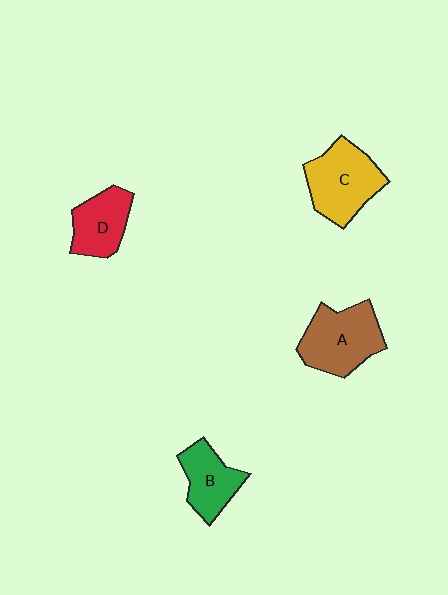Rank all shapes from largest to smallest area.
From largest to smallest: C (yellow), A (brown), D (red), B (green).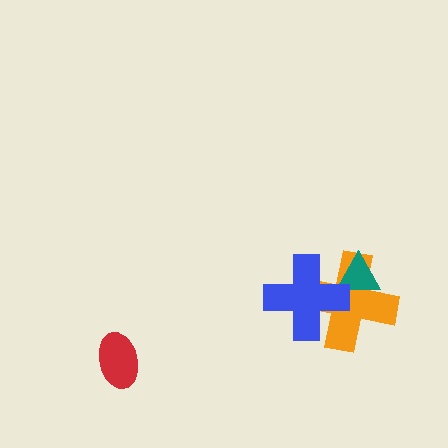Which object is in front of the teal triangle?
The blue cross is in front of the teal triangle.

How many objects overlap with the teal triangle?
2 objects overlap with the teal triangle.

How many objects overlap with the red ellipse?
0 objects overlap with the red ellipse.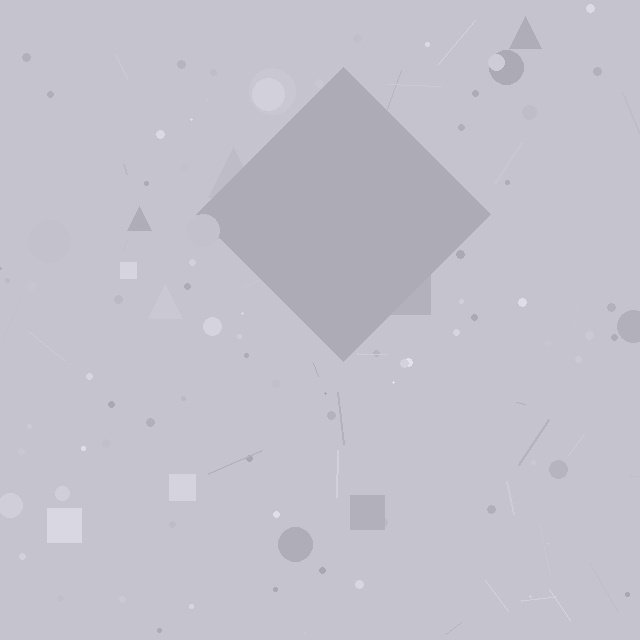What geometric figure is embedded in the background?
A diamond is embedded in the background.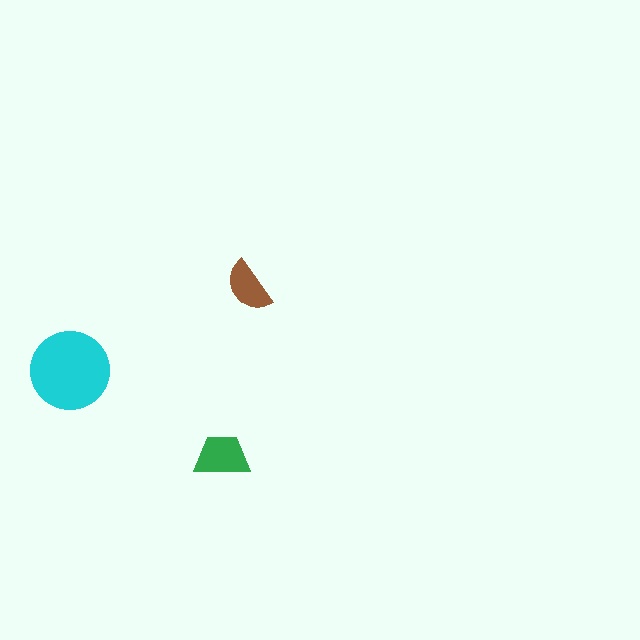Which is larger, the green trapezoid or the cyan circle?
The cyan circle.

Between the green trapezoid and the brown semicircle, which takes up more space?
The green trapezoid.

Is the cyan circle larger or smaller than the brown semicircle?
Larger.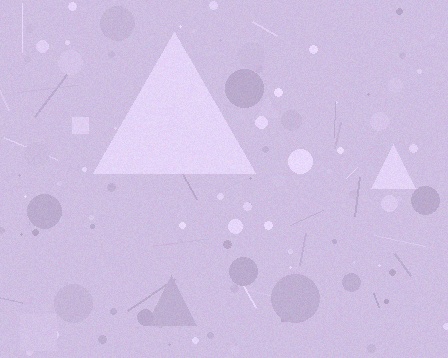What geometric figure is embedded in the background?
A triangle is embedded in the background.